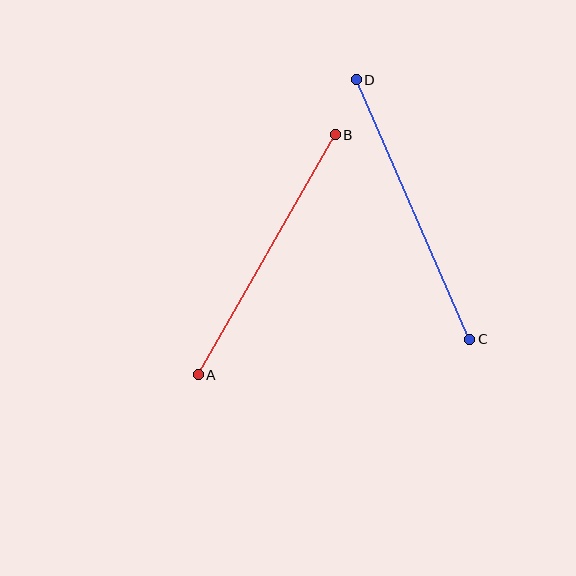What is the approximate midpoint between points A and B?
The midpoint is at approximately (267, 255) pixels.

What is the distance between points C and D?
The distance is approximately 283 pixels.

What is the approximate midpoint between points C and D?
The midpoint is at approximately (413, 210) pixels.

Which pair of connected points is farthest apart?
Points C and D are farthest apart.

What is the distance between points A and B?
The distance is approximately 276 pixels.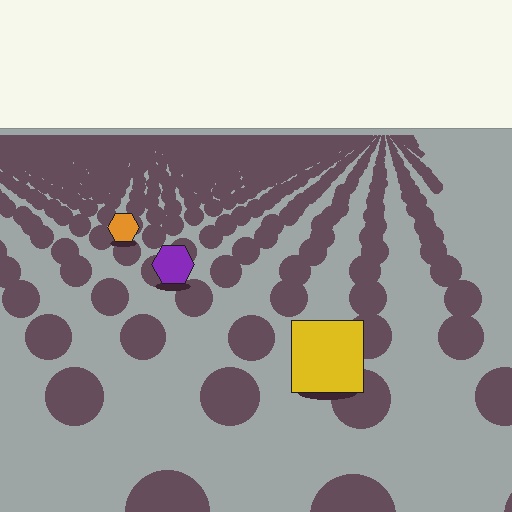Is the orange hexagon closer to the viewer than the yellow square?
No. The yellow square is closer — you can tell from the texture gradient: the ground texture is coarser near it.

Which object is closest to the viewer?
The yellow square is closest. The texture marks near it are larger and more spread out.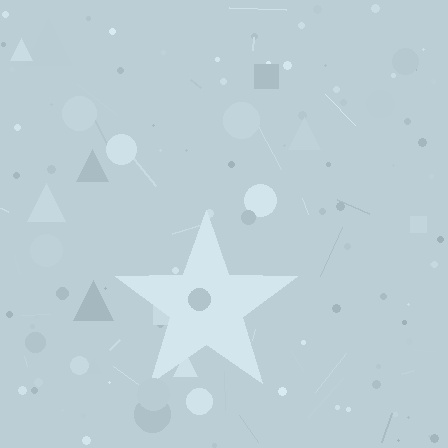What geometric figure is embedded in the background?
A star is embedded in the background.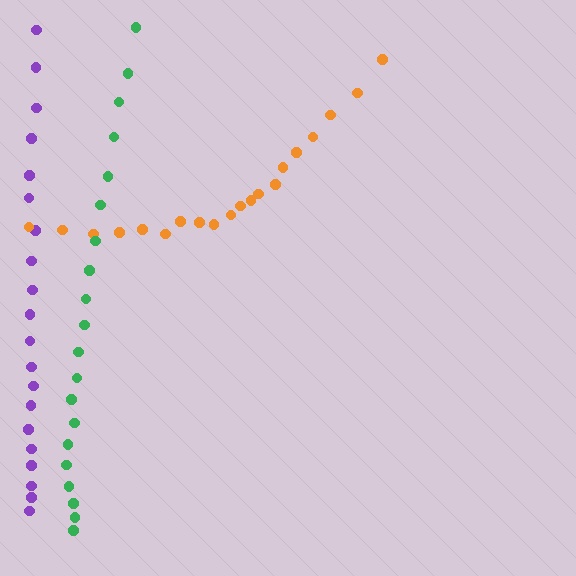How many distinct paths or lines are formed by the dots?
There are 3 distinct paths.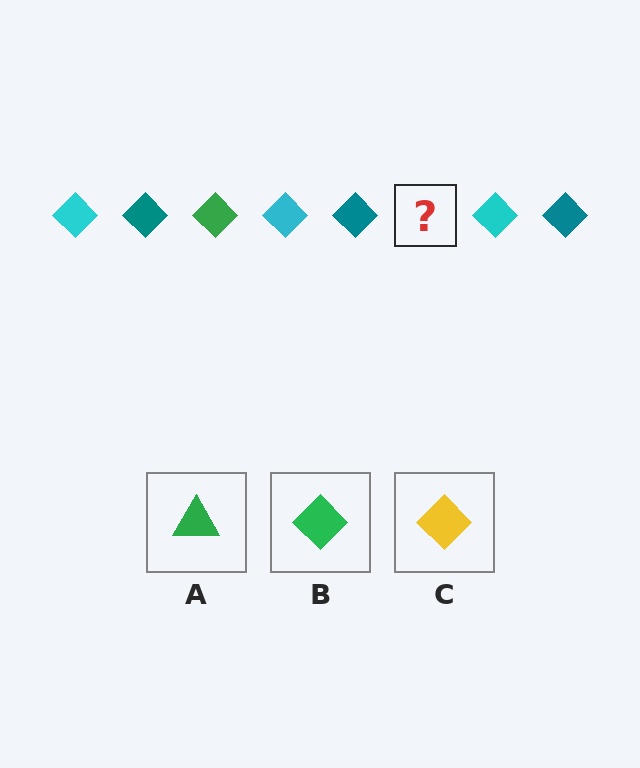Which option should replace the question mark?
Option B.